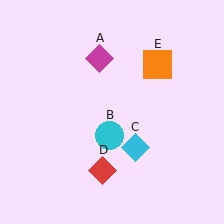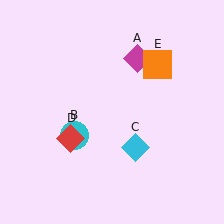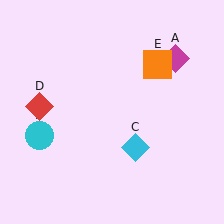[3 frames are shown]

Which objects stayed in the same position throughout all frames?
Cyan diamond (object C) and orange square (object E) remained stationary.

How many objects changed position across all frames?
3 objects changed position: magenta diamond (object A), cyan circle (object B), red diamond (object D).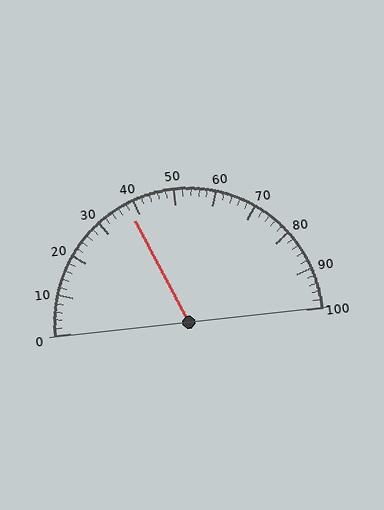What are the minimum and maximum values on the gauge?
The gauge ranges from 0 to 100.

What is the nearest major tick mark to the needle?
The nearest major tick mark is 40.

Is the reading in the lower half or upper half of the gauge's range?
The reading is in the lower half of the range (0 to 100).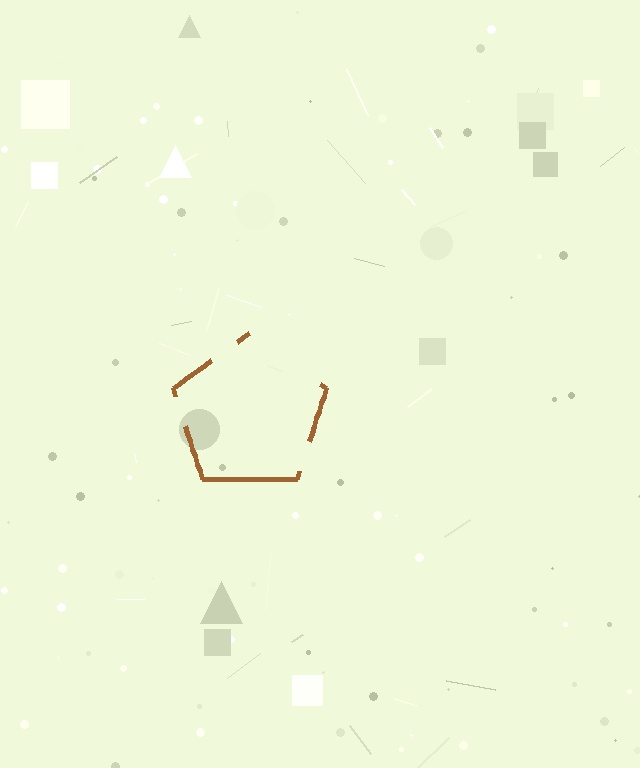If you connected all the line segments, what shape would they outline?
They would outline a pentagon.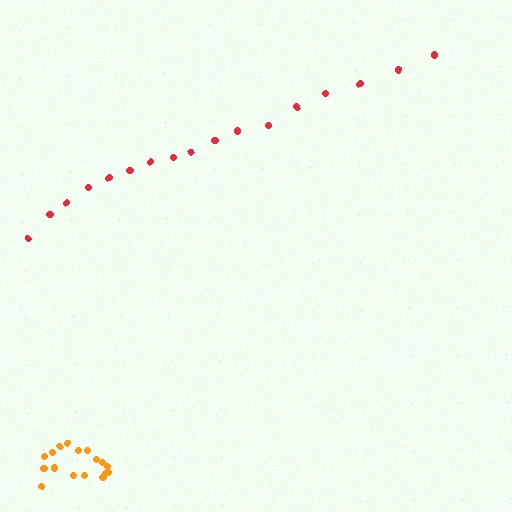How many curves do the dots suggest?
There are 2 distinct paths.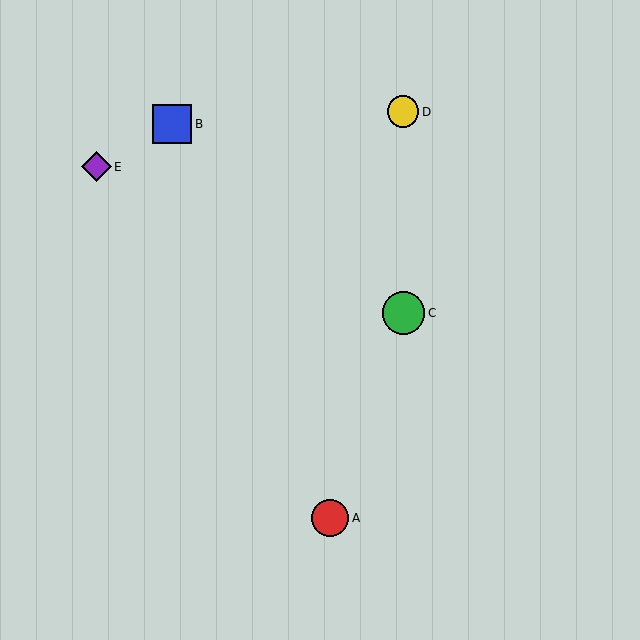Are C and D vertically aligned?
Yes, both are at x≈403.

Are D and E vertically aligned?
No, D is at x≈403 and E is at x≈96.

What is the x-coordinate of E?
Object E is at x≈96.